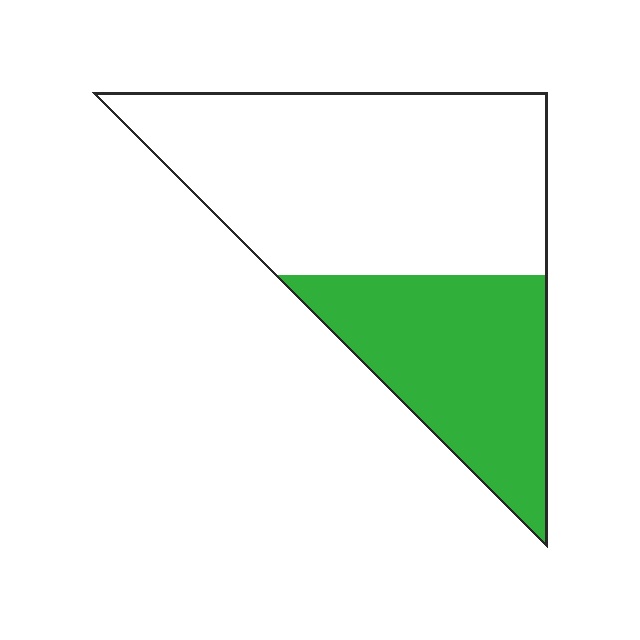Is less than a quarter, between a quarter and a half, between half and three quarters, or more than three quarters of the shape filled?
Between a quarter and a half.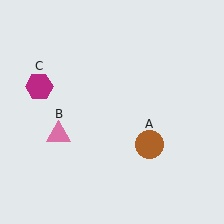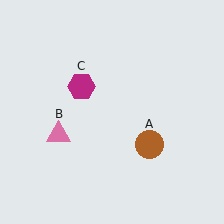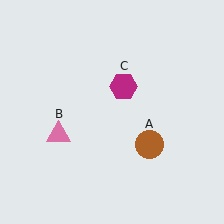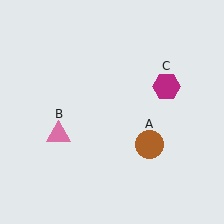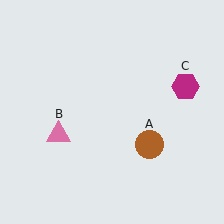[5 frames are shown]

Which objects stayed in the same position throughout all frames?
Brown circle (object A) and pink triangle (object B) remained stationary.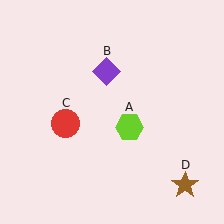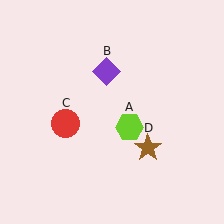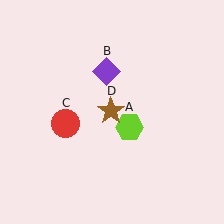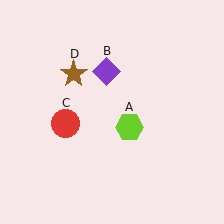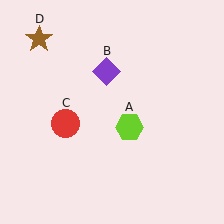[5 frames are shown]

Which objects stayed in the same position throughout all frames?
Lime hexagon (object A) and purple diamond (object B) and red circle (object C) remained stationary.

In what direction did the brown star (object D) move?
The brown star (object D) moved up and to the left.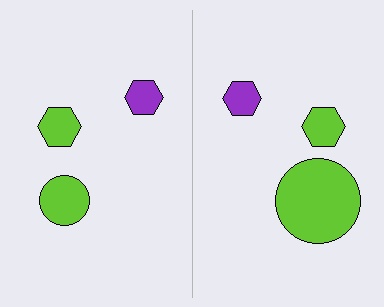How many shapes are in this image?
There are 6 shapes in this image.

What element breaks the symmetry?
The lime circle on the right side has a different size than its mirror counterpart.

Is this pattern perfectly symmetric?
No, the pattern is not perfectly symmetric. The lime circle on the right side has a different size than its mirror counterpart.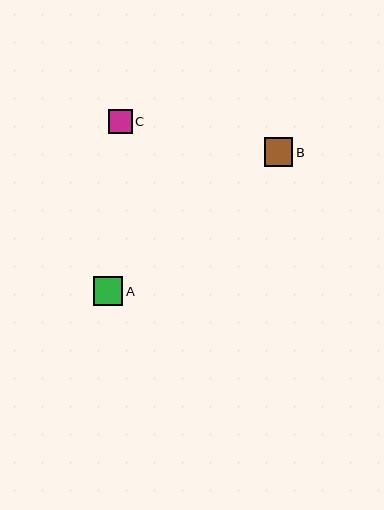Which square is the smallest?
Square C is the smallest with a size of approximately 24 pixels.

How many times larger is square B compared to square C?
Square B is approximately 1.2 times the size of square C.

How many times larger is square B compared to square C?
Square B is approximately 1.2 times the size of square C.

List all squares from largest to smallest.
From largest to smallest: A, B, C.